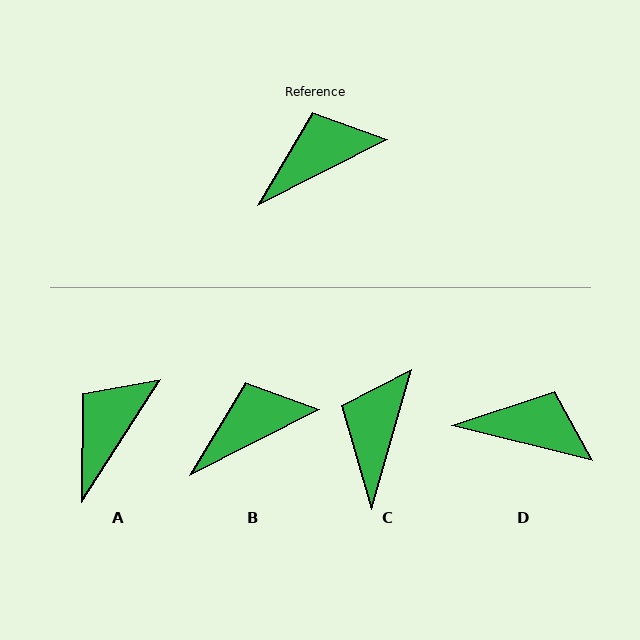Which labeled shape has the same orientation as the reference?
B.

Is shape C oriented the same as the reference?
No, it is off by about 47 degrees.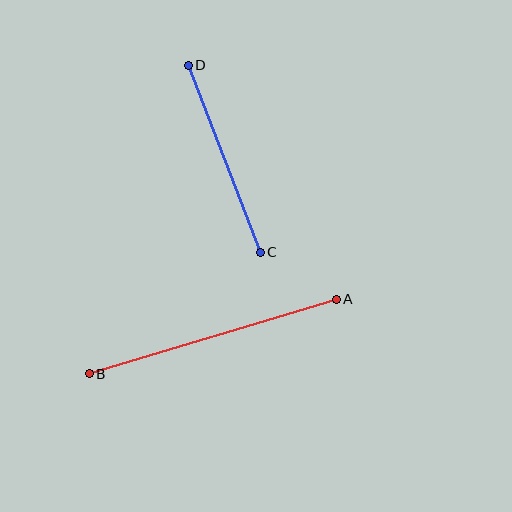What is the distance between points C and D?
The distance is approximately 200 pixels.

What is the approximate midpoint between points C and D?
The midpoint is at approximately (224, 159) pixels.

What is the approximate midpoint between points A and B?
The midpoint is at approximately (213, 336) pixels.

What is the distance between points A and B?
The distance is approximately 258 pixels.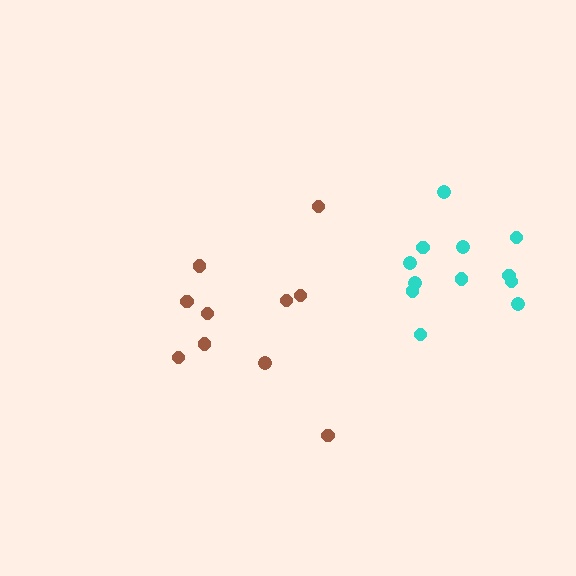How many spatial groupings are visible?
There are 2 spatial groupings.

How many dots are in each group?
Group 1: 10 dots, Group 2: 12 dots (22 total).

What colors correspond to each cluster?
The clusters are colored: brown, cyan.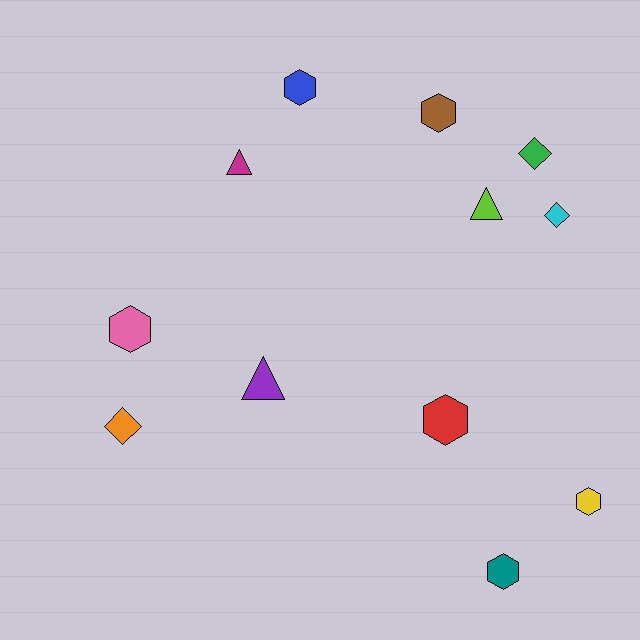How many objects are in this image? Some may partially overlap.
There are 12 objects.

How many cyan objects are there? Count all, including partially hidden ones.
There is 1 cyan object.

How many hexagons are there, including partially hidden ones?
There are 6 hexagons.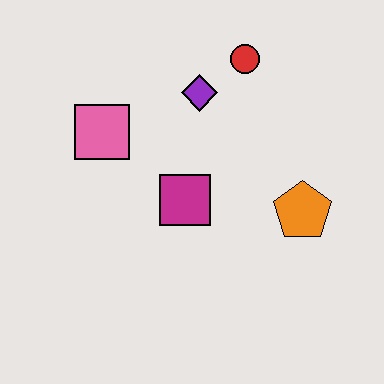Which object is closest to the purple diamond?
The red circle is closest to the purple diamond.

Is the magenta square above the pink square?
No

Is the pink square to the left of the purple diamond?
Yes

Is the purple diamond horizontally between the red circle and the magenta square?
Yes